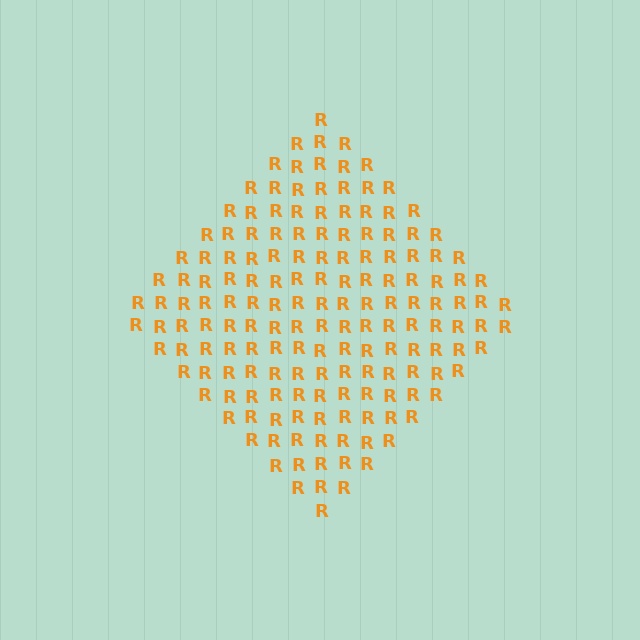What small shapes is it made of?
It is made of small letter R's.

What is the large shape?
The large shape is a diamond.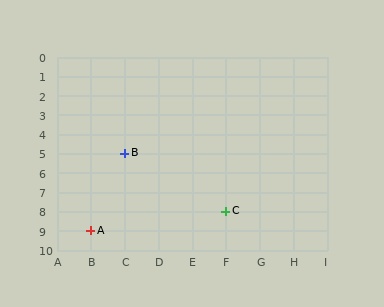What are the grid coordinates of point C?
Point C is at grid coordinates (F, 8).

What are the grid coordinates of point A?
Point A is at grid coordinates (B, 9).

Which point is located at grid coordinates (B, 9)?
Point A is at (B, 9).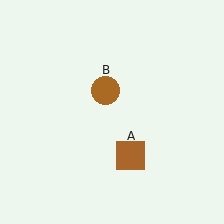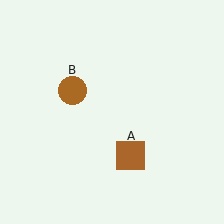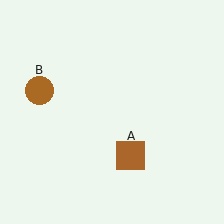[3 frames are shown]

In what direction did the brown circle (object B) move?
The brown circle (object B) moved left.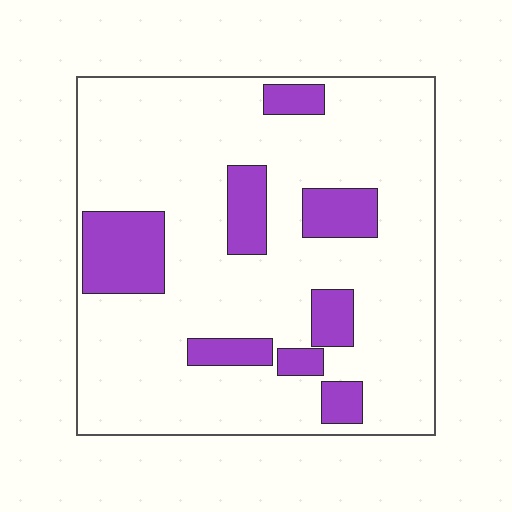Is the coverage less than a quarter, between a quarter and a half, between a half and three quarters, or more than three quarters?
Less than a quarter.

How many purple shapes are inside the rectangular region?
8.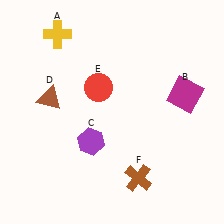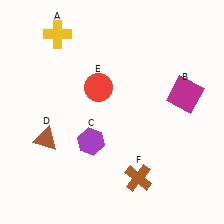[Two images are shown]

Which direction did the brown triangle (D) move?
The brown triangle (D) moved down.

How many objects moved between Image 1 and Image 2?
1 object moved between the two images.